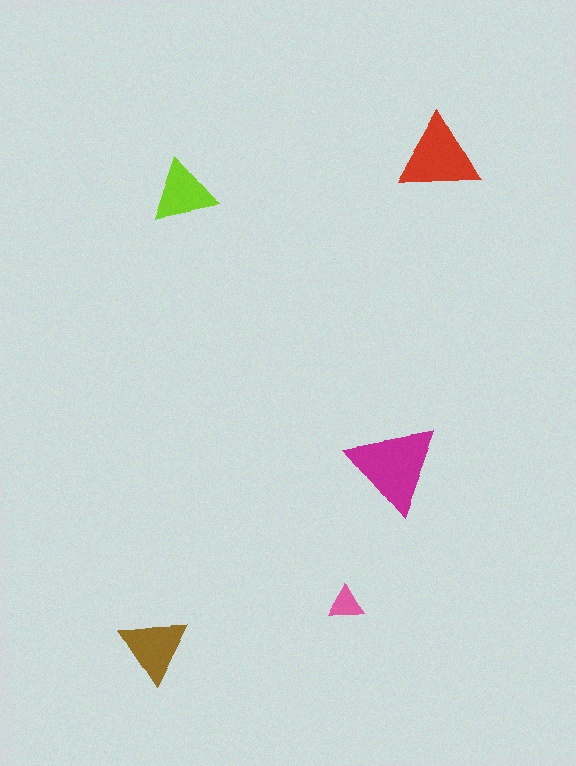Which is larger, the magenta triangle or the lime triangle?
The magenta one.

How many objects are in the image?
There are 5 objects in the image.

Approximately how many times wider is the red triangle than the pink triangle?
About 2.5 times wider.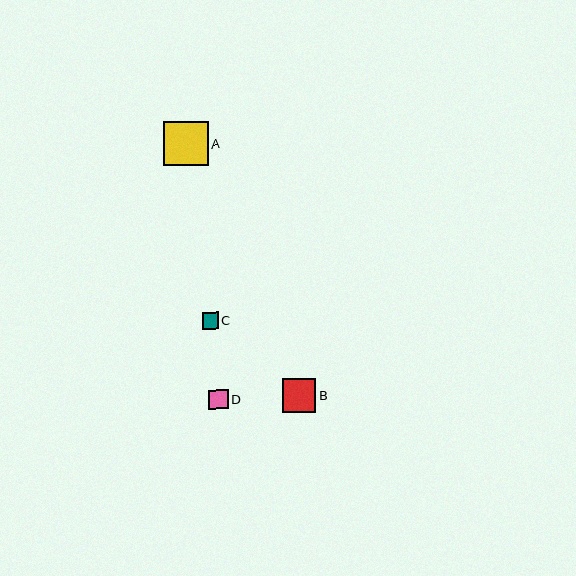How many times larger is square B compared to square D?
Square B is approximately 1.8 times the size of square D.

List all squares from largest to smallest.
From largest to smallest: A, B, D, C.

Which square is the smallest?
Square C is the smallest with a size of approximately 16 pixels.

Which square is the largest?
Square A is the largest with a size of approximately 44 pixels.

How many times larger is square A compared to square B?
Square A is approximately 1.3 times the size of square B.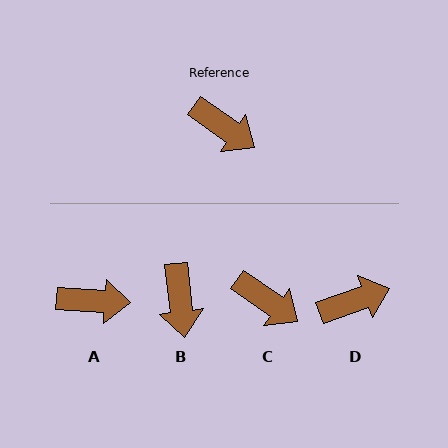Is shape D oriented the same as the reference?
No, it is off by about 55 degrees.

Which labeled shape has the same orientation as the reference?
C.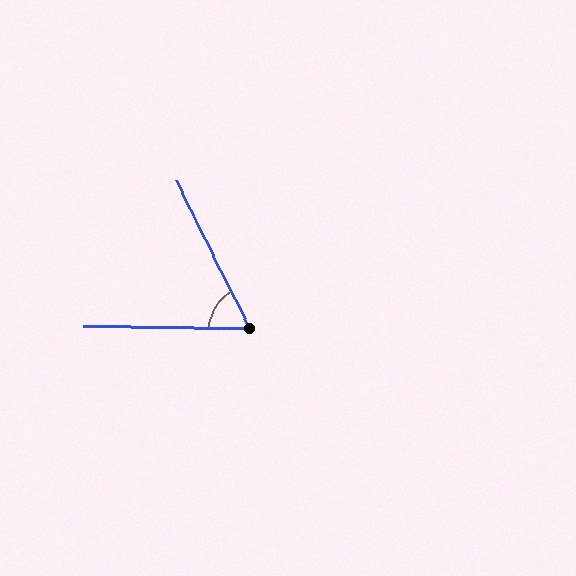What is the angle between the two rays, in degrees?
Approximately 63 degrees.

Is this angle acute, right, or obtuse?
It is acute.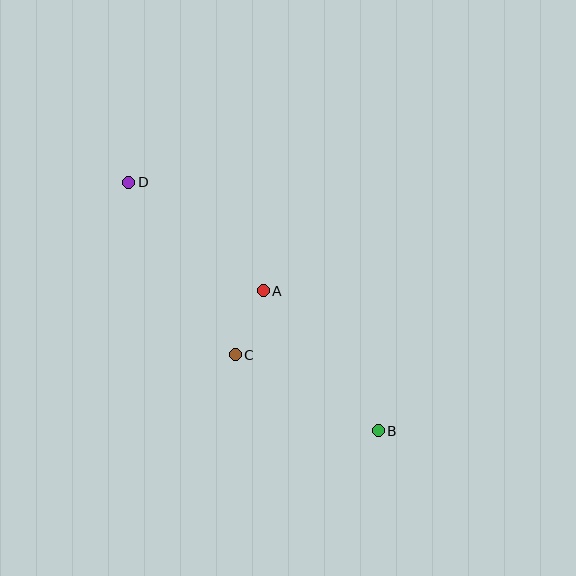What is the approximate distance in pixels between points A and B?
The distance between A and B is approximately 181 pixels.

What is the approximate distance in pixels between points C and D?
The distance between C and D is approximately 203 pixels.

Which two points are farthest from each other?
Points B and D are farthest from each other.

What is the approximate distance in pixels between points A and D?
The distance between A and D is approximately 173 pixels.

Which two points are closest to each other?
Points A and C are closest to each other.